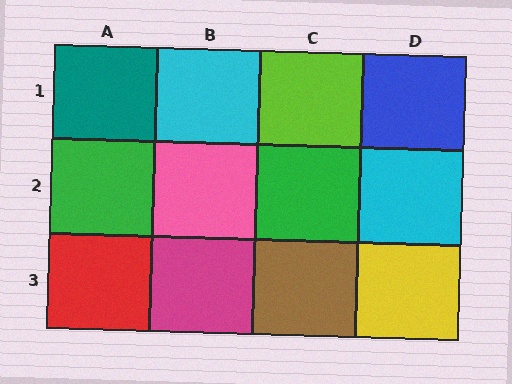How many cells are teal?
1 cell is teal.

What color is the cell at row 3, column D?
Yellow.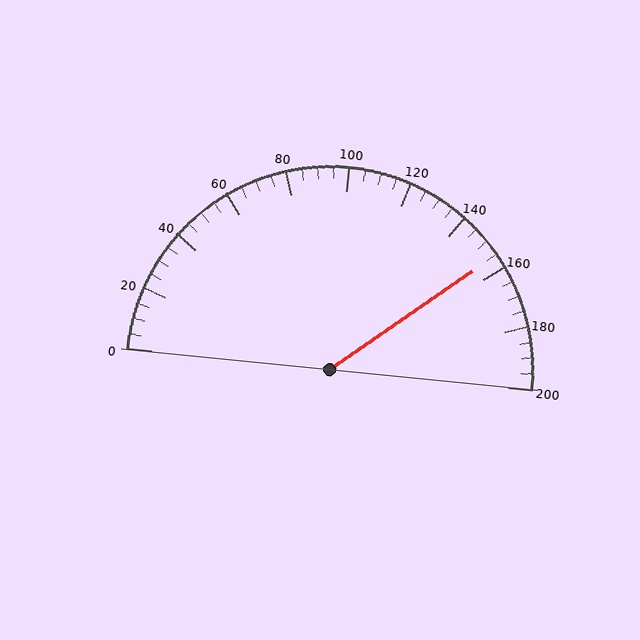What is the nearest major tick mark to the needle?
The nearest major tick mark is 160.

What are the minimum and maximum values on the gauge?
The gauge ranges from 0 to 200.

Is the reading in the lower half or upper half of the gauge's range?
The reading is in the upper half of the range (0 to 200).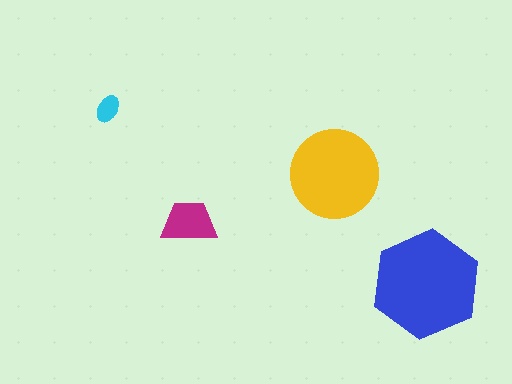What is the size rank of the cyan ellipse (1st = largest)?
4th.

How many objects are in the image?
There are 4 objects in the image.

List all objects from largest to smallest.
The blue hexagon, the yellow circle, the magenta trapezoid, the cyan ellipse.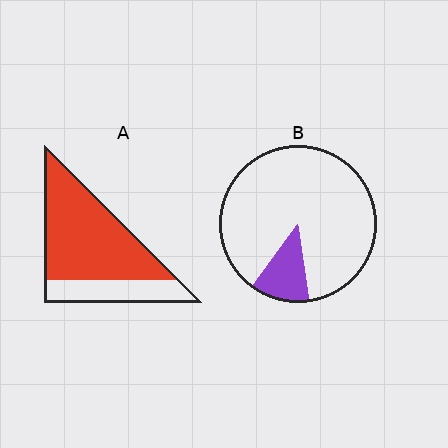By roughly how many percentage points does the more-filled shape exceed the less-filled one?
By roughly 60 percentage points (A over B).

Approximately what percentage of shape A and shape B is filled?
A is approximately 75% and B is approximately 15%.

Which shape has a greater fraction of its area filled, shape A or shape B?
Shape A.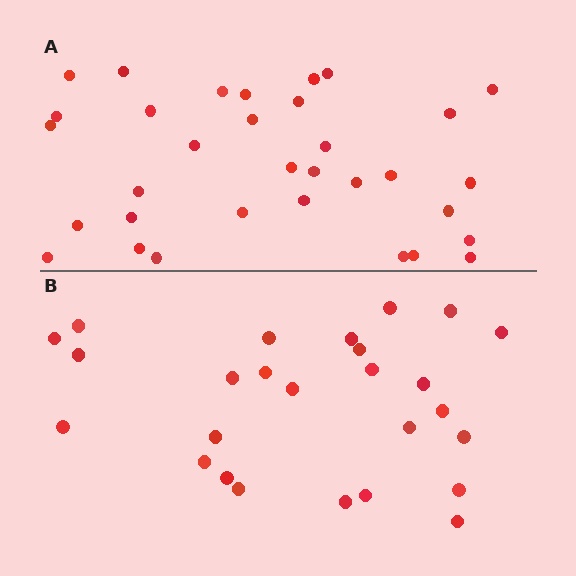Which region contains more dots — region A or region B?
Region A (the top region) has more dots.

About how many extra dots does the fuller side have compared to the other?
Region A has roughly 8 or so more dots than region B.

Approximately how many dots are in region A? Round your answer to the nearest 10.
About 30 dots. (The exact count is 33, which rounds to 30.)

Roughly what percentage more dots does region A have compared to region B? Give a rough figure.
About 25% more.